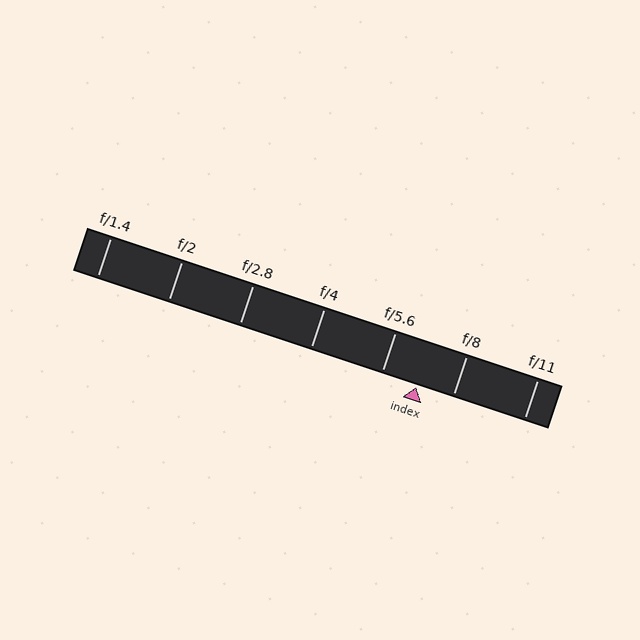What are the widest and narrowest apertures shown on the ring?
The widest aperture shown is f/1.4 and the narrowest is f/11.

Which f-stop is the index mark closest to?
The index mark is closest to f/5.6.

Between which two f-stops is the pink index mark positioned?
The index mark is between f/5.6 and f/8.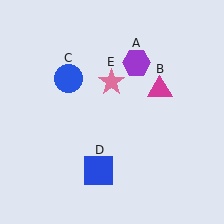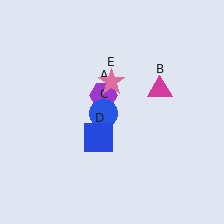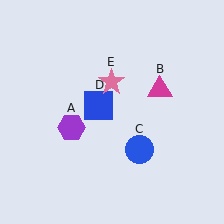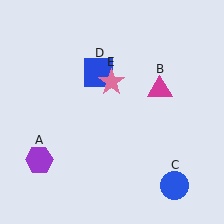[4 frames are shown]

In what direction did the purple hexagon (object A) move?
The purple hexagon (object A) moved down and to the left.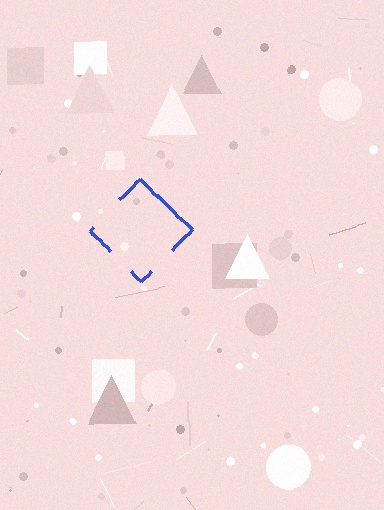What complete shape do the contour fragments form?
The contour fragments form a diamond.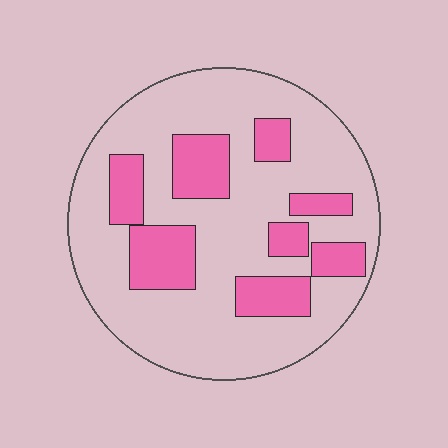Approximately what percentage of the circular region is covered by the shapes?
Approximately 25%.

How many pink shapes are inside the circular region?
8.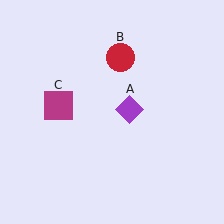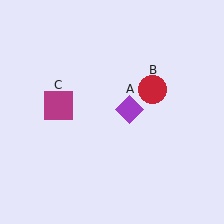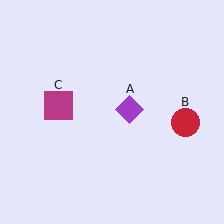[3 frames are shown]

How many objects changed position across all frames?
1 object changed position: red circle (object B).